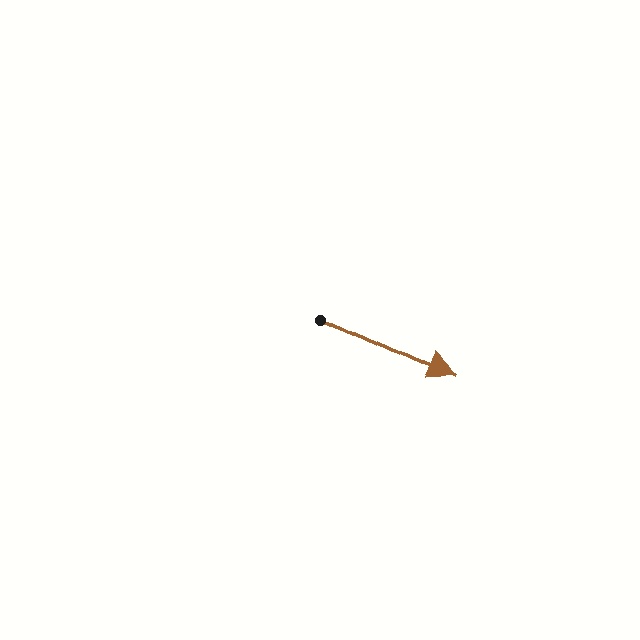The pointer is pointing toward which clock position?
Roughly 4 o'clock.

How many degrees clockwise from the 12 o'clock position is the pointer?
Approximately 114 degrees.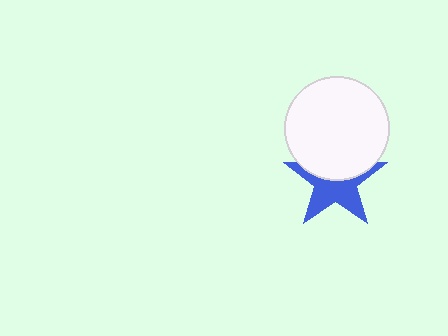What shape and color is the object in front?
The object in front is a white circle.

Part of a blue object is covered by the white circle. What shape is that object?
It is a star.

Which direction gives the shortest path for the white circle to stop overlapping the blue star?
Moving up gives the shortest separation.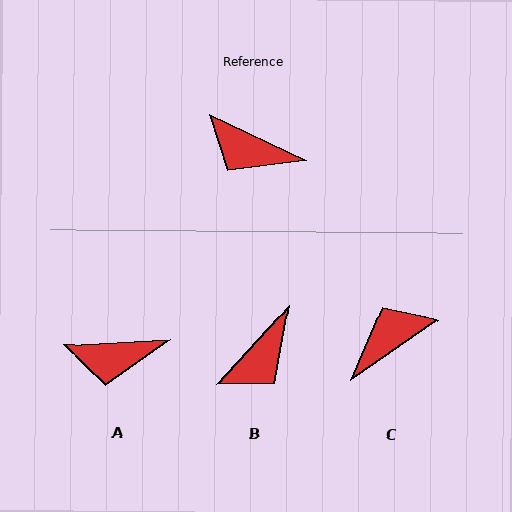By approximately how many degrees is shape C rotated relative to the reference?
Approximately 120 degrees clockwise.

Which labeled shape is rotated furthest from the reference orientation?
C, about 120 degrees away.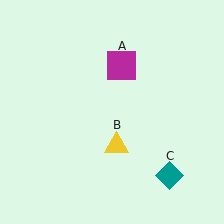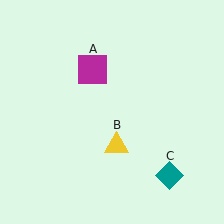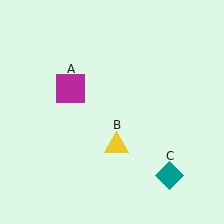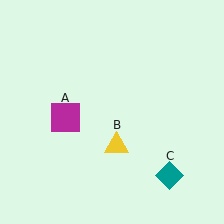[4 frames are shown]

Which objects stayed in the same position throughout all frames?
Yellow triangle (object B) and teal diamond (object C) remained stationary.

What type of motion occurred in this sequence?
The magenta square (object A) rotated counterclockwise around the center of the scene.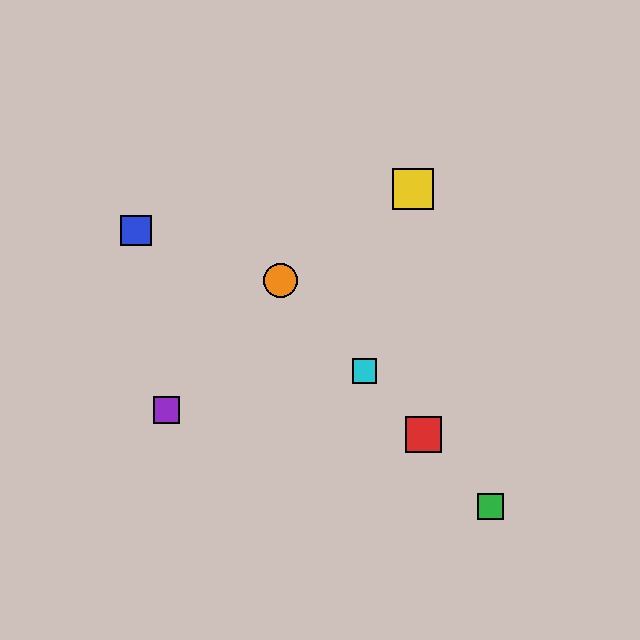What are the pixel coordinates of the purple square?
The purple square is at (166, 410).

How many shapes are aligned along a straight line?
4 shapes (the red square, the green square, the orange circle, the cyan square) are aligned along a straight line.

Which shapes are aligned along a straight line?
The red square, the green square, the orange circle, the cyan square are aligned along a straight line.